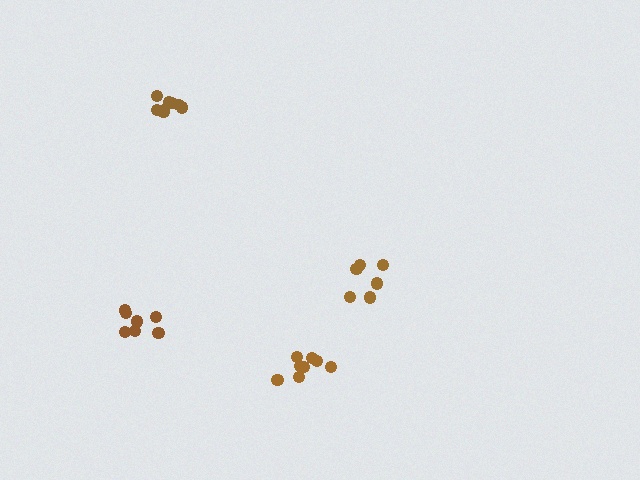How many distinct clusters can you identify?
There are 4 distinct clusters.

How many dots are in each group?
Group 1: 8 dots, Group 2: 7 dots, Group 3: 6 dots, Group 4: 8 dots (29 total).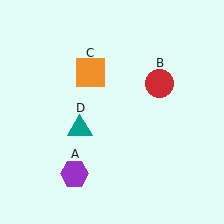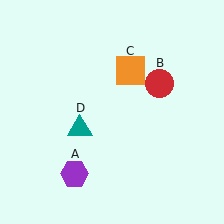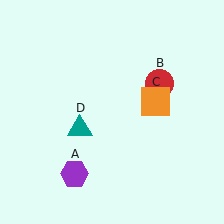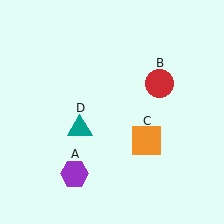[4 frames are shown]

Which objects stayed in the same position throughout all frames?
Purple hexagon (object A) and red circle (object B) and teal triangle (object D) remained stationary.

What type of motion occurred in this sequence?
The orange square (object C) rotated clockwise around the center of the scene.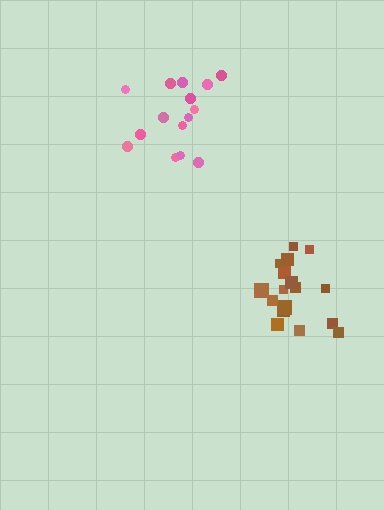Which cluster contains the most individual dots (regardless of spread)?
Brown (18).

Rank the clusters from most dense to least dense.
brown, pink.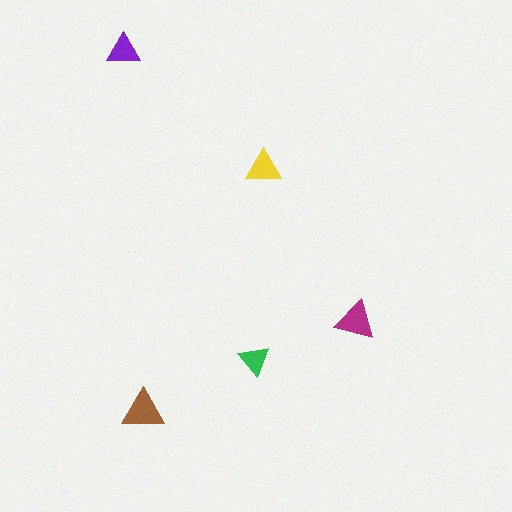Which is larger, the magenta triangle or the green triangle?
The magenta one.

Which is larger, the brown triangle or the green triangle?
The brown one.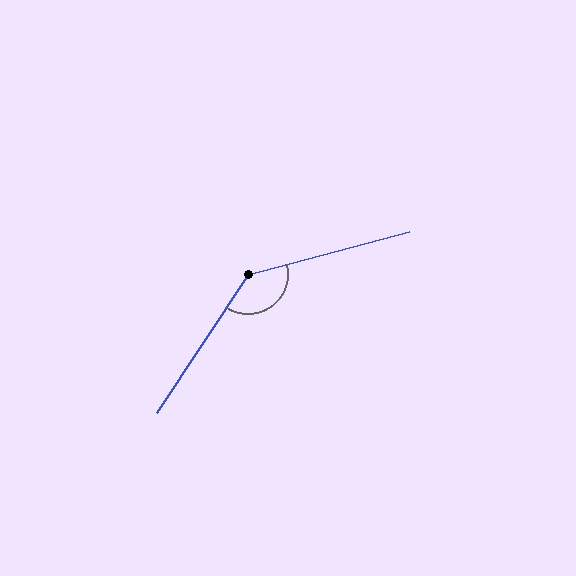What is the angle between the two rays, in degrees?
Approximately 138 degrees.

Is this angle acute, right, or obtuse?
It is obtuse.